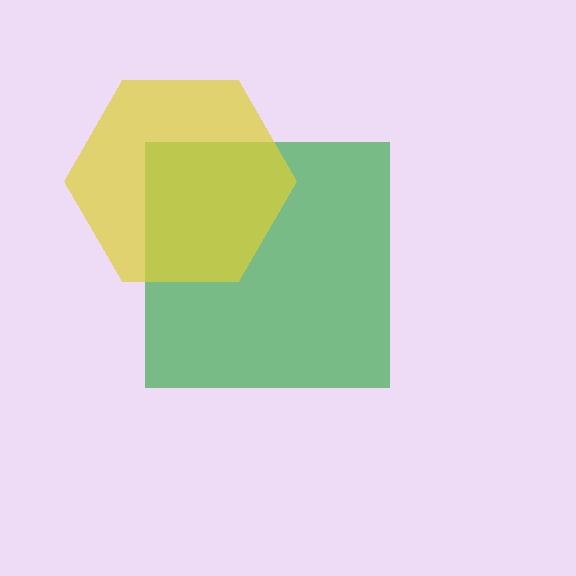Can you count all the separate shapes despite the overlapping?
Yes, there are 2 separate shapes.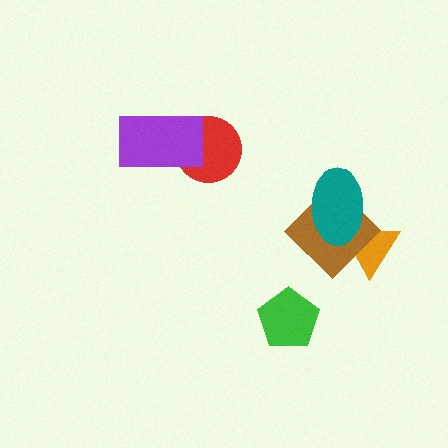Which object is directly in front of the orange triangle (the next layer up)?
The brown diamond is directly in front of the orange triangle.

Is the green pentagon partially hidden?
No, no other shape covers it.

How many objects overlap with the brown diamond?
2 objects overlap with the brown diamond.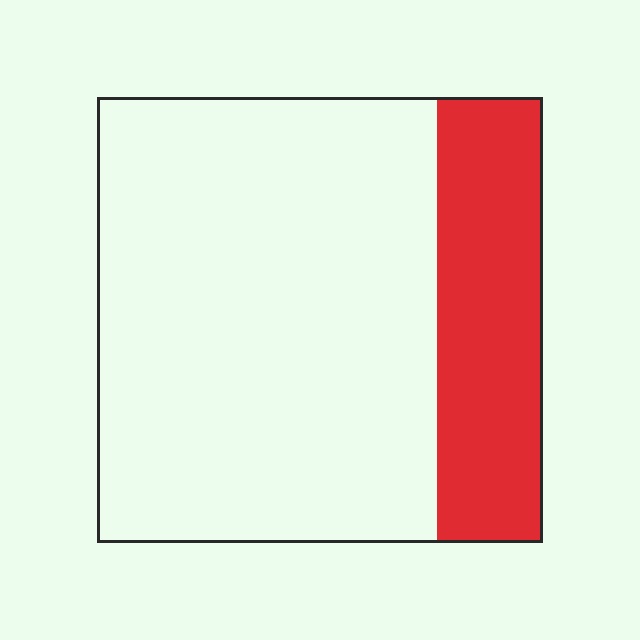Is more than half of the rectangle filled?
No.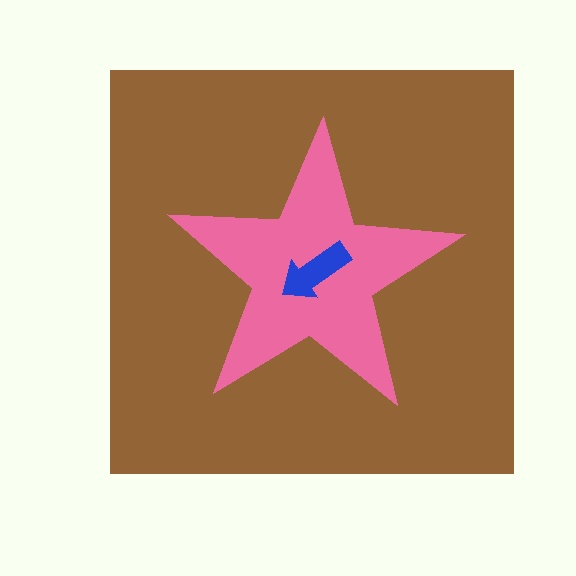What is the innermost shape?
The blue arrow.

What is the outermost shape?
The brown square.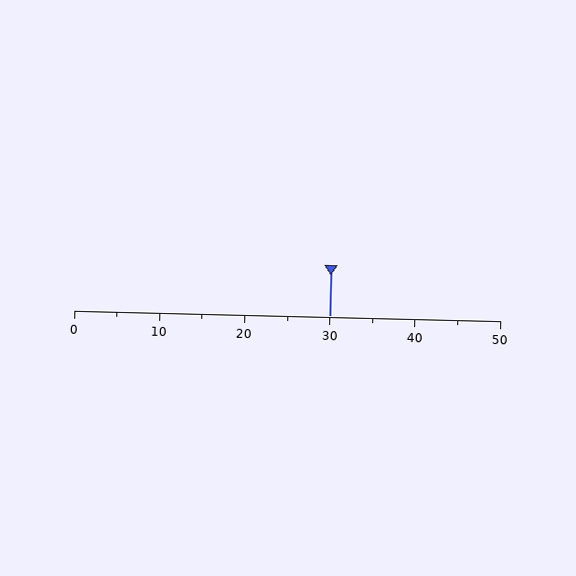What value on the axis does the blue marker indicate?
The marker indicates approximately 30.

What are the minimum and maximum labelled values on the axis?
The axis runs from 0 to 50.